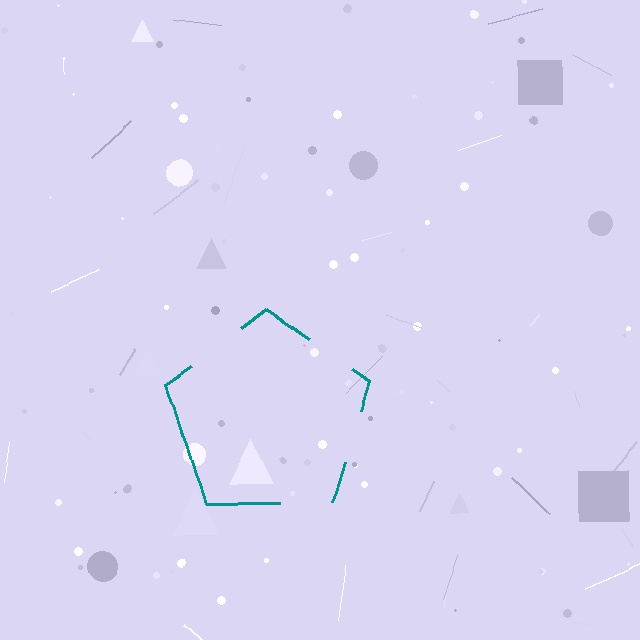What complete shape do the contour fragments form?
The contour fragments form a pentagon.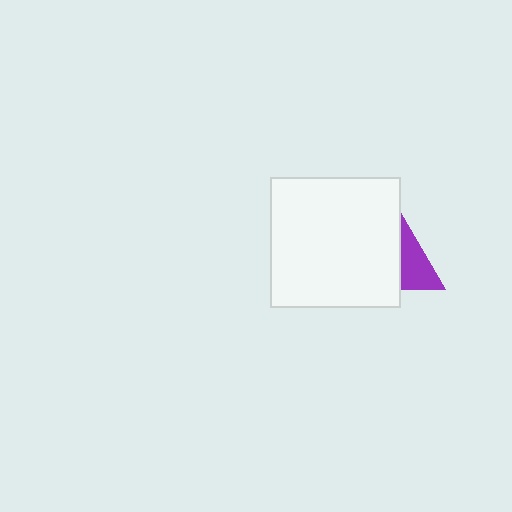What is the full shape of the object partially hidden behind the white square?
The partially hidden object is a purple triangle.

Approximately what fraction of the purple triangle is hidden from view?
Roughly 60% of the purple triangle is hidden behind the white square.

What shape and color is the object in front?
The object in front is a white square.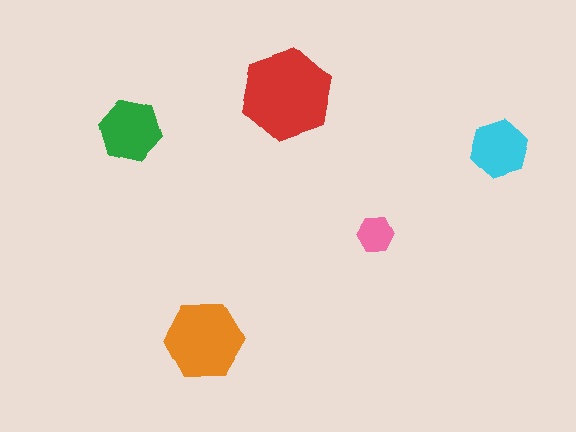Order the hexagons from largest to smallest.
the red one, the orange one, the green one, the cyan one, the pink one.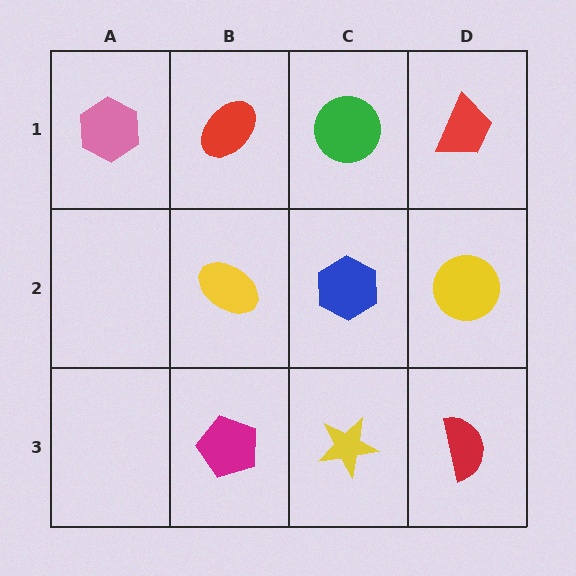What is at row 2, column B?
A yellow ellipse.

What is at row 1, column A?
A pink hexagon.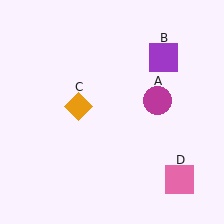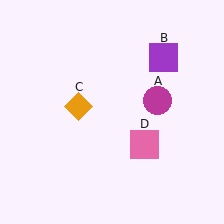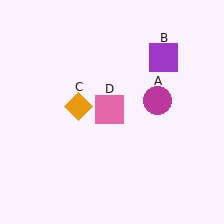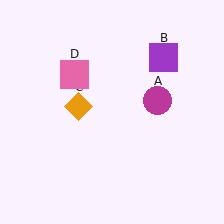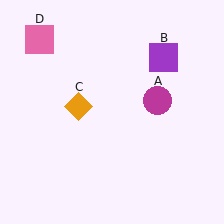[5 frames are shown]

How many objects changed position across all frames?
1 object changed position: pink square (object D).